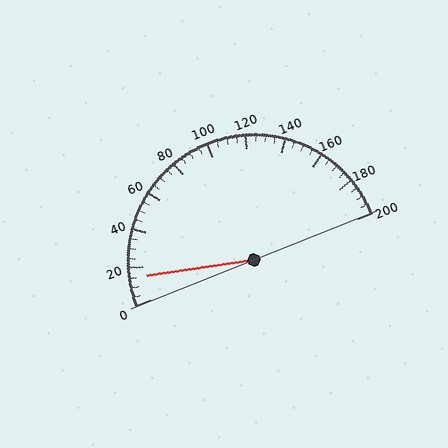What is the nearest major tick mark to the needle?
The nearest major tick mark is 20.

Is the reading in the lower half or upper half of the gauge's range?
The reading is in the lower half of the range (0 to 200).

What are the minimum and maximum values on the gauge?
The gauge ranges from 0 to 200.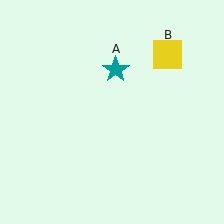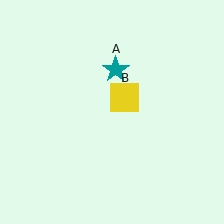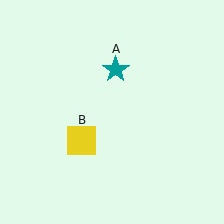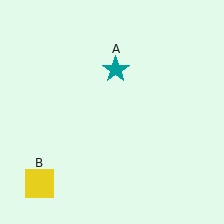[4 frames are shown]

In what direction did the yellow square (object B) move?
The yellow square (object B) moved down and to the left.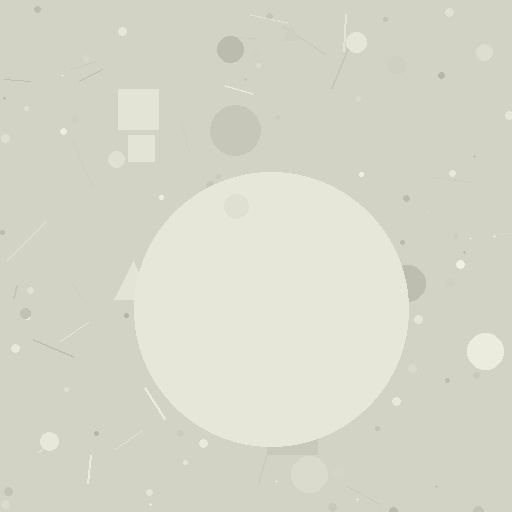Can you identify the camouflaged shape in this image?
The camouflaged shape is a circle.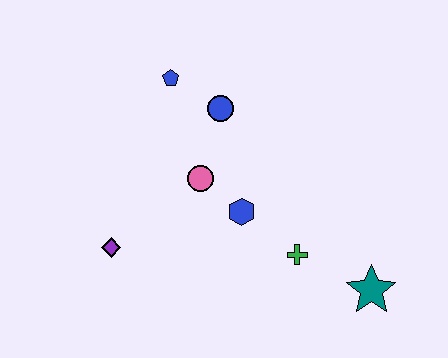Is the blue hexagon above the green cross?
Yes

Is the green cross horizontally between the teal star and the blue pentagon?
Yes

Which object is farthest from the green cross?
The blue pentagon is farthest from the green cross.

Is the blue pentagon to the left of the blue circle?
Yes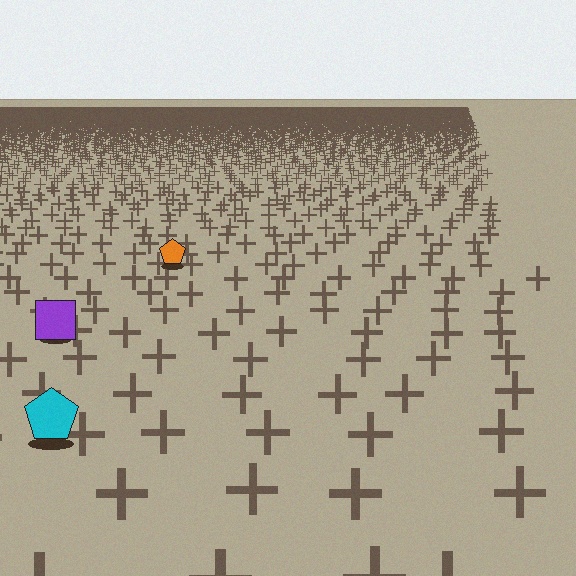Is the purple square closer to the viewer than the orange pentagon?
Yes. The purple square is closer — you can tell from the texture gradient: the ground texture is coarser near it.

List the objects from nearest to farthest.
From nearest to farthest: the cyan pentagon, the purple square, the orange pentagon.